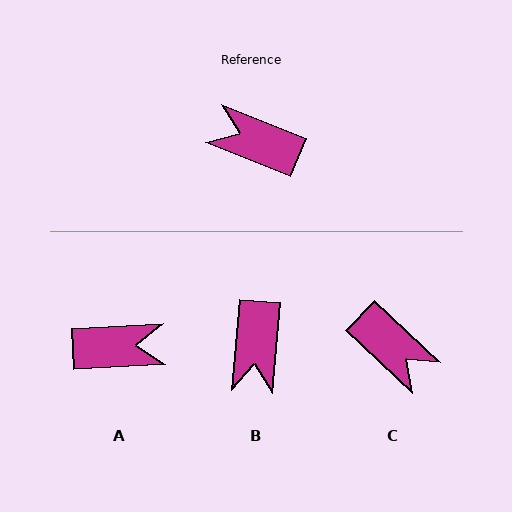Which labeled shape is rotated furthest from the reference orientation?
C, about 159 degrees away.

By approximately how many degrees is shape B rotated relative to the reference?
Approximately 107 degrees counter-clockwise.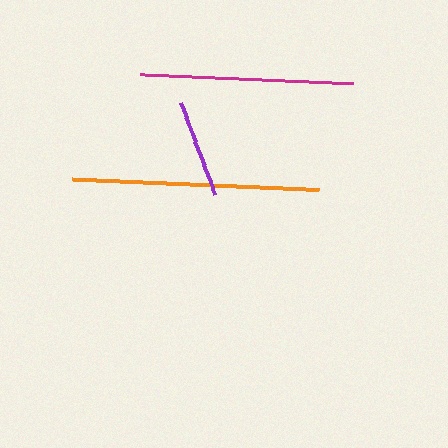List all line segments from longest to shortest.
From longest to shortest: orange, magenta, purple.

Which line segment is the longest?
The orange line is the longest at approximately 246 pixels.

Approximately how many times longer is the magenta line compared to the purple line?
The magenta line is approximately 2.2 times the length of the purple line.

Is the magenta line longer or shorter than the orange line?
The orange line is longer than the magenta line.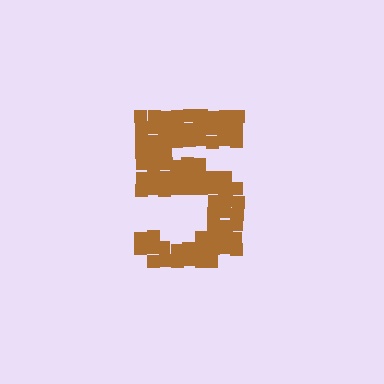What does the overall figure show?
The overall figure shows the digit 5.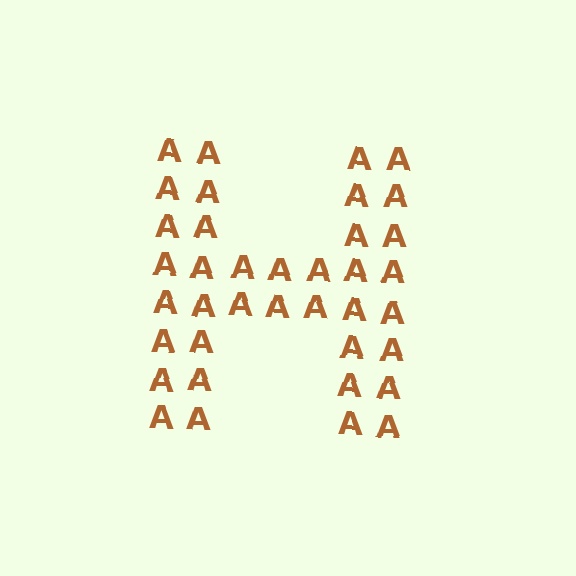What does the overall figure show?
The overall figure shows the letter H.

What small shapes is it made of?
It is made of small letter A's.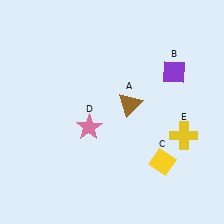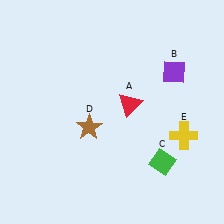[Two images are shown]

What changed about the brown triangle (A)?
In Image 1, A is brown. In Image 2, it changed to red.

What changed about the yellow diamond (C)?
In Image 1, C is yellow. In Image 2, it changed to green.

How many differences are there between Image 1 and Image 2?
There are 3 differences between the two images.